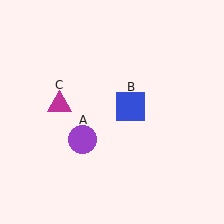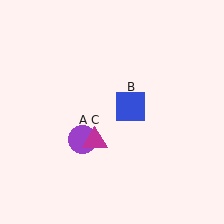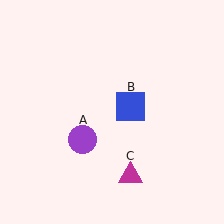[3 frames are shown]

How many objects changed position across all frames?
1 object changed position: magenta triangle (object C).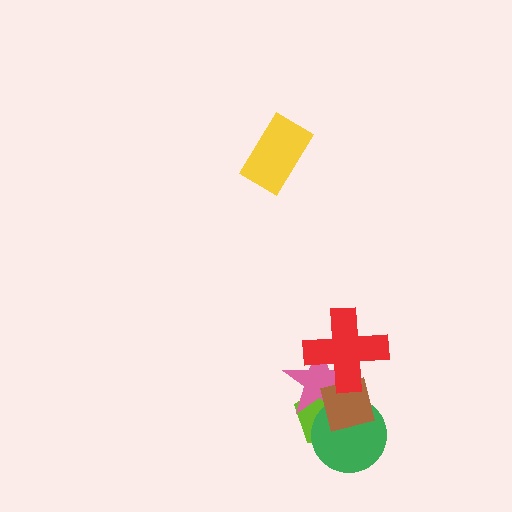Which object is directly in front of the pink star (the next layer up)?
The green circle is directly in front of the pink star.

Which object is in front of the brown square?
The red cross is in front of the brown square.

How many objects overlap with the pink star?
4 objects overlap with the pink star.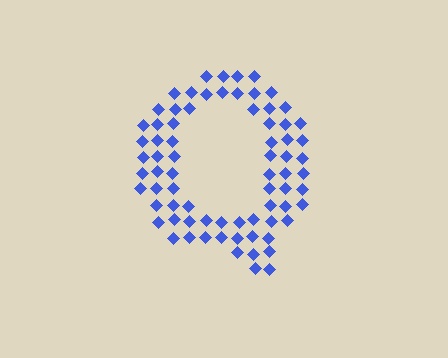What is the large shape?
The large shape is the letter Q.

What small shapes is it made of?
It is made of small diamonds.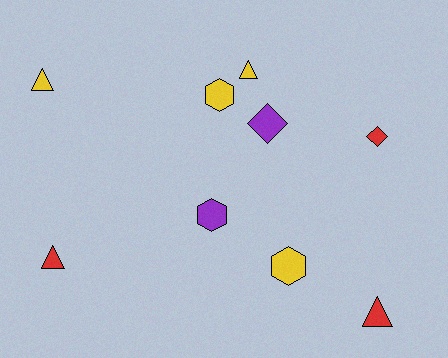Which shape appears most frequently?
Triangle, with 4 objects.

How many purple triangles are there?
There are no purple triangles.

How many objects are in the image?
There are 9 objects.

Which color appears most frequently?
Yellow, with 4 objects.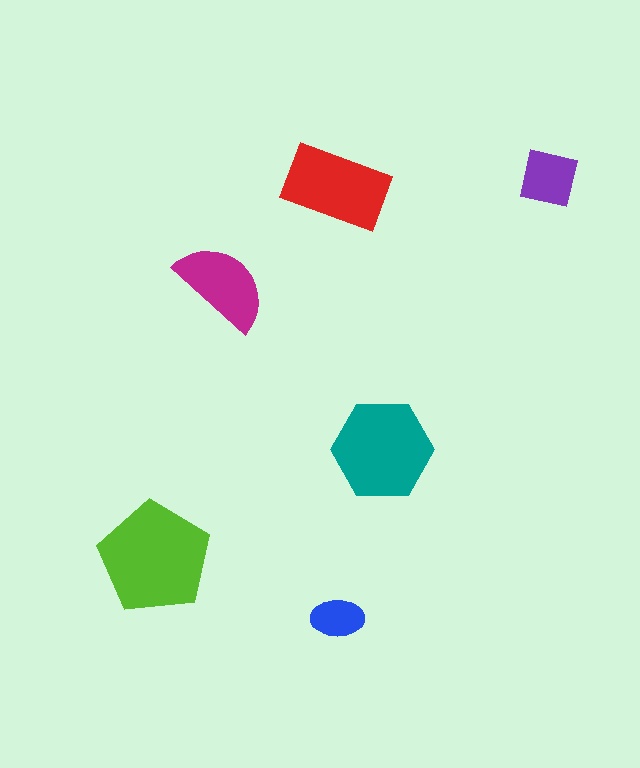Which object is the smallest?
The blue ellipse.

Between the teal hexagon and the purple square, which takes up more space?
The teal hexagon.